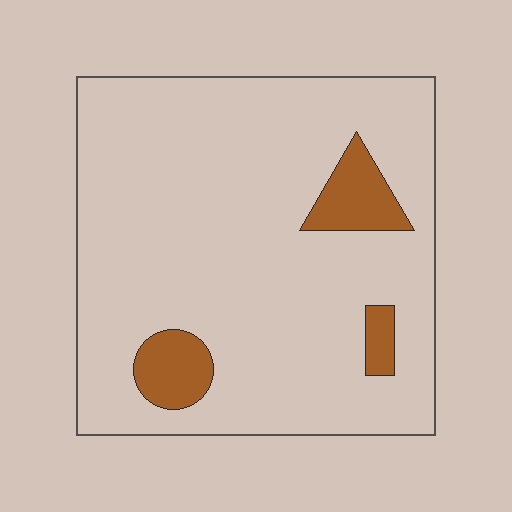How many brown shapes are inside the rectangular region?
3.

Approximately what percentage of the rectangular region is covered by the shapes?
Approximately 10%.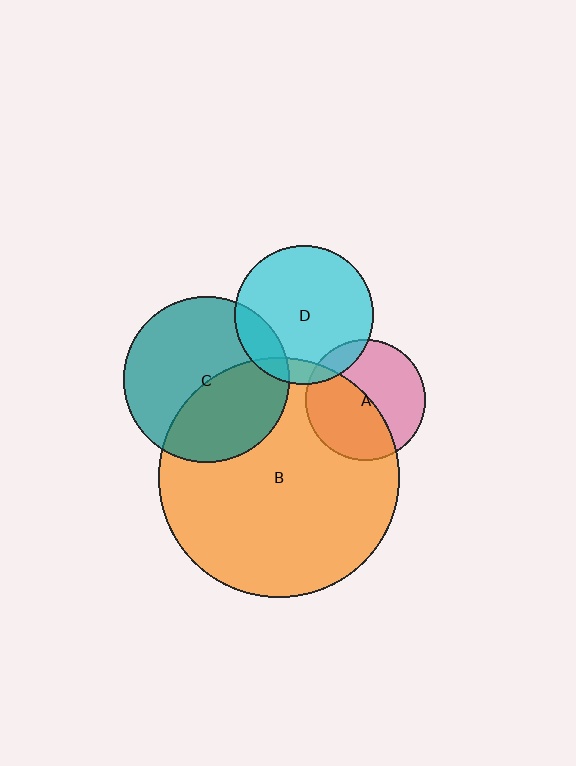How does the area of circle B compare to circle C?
Approximately 2.1 times.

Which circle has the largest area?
Circle B (orange).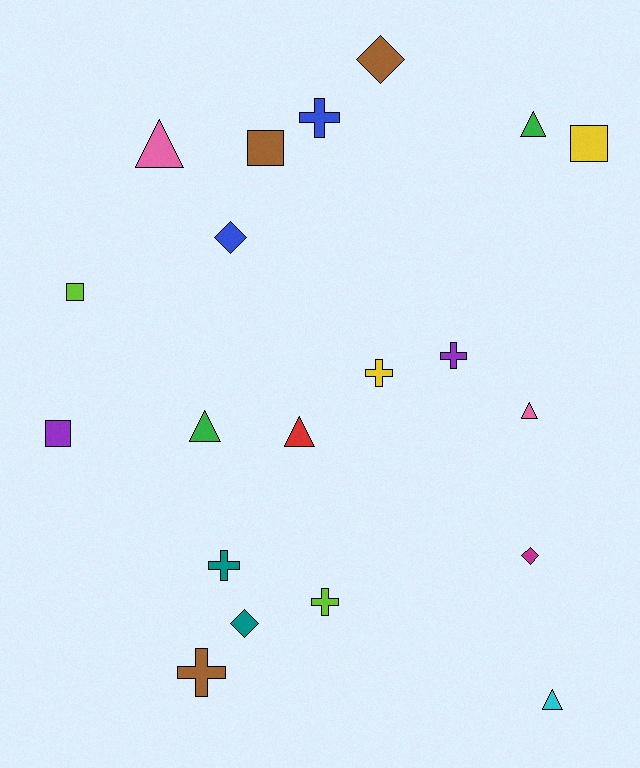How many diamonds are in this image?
There are 4 diamonds.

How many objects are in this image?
There are 20 objects.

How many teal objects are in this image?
There are 2 teal objects.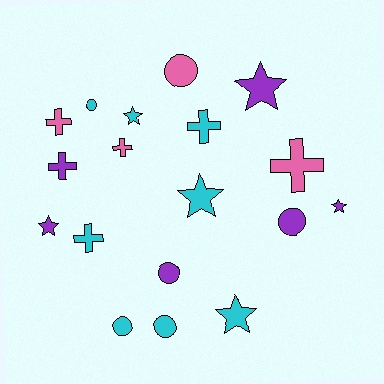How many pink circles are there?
There is 1 pink circle.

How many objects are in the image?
There are 18 objects.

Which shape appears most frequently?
Star, with 6 objects.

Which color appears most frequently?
Cyan, with 8 objects.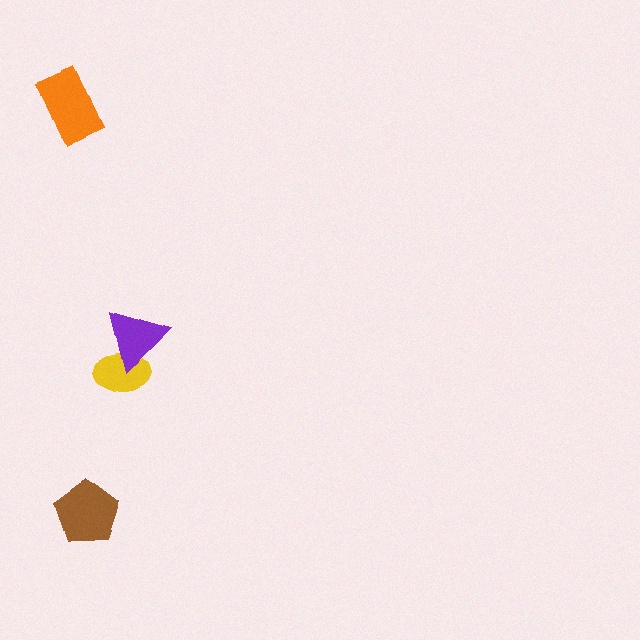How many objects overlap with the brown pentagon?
0 objects overlap with the brown pentagon.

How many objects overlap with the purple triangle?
1 object overlaps with the purple triangle.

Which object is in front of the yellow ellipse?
The purple triangle is in front of the yellow ellipse.